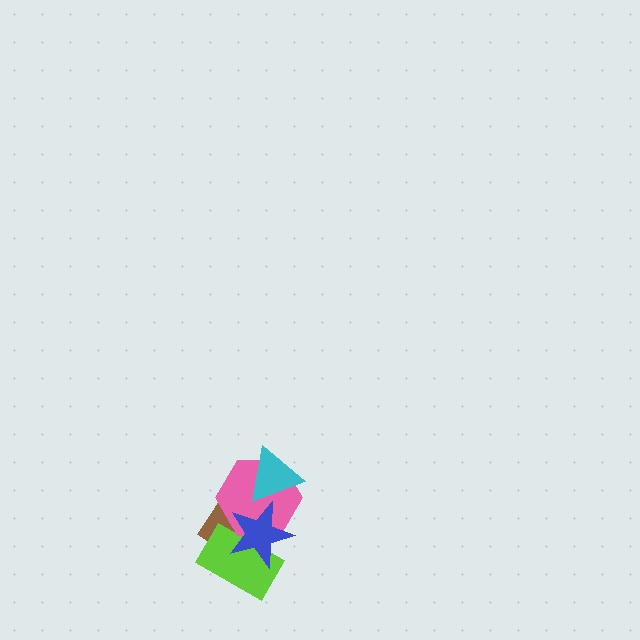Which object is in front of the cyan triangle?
The blue star is in front of the cyan triangle.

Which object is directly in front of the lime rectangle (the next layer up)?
The pink hexagon is directly in front of the lime rectangle.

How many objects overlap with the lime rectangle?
3 objects overlap with the lime rectangle.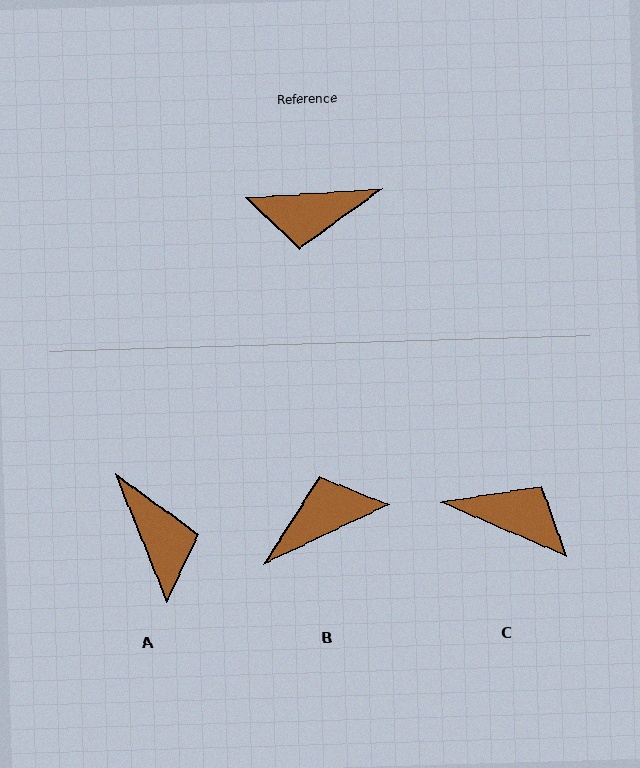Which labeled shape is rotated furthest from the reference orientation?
B, about 158 degrees away.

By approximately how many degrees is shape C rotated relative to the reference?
Approximately 153 degrees counter-clockwise.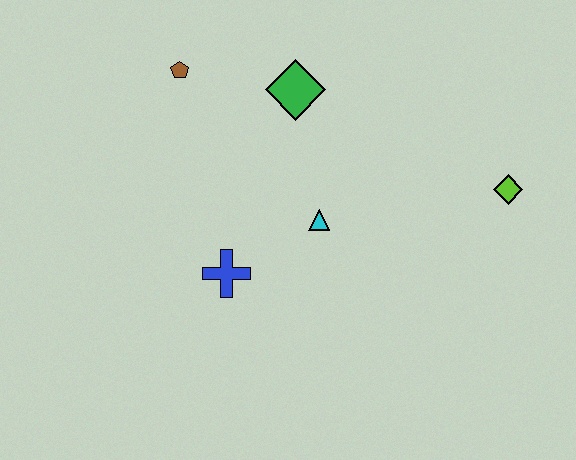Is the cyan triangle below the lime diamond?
Yes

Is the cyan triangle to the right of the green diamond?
Yes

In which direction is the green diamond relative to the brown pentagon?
The green diamond is to the right of the brown pentagon.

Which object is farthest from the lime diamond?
The brown pentagon is farthest from the lime diamond.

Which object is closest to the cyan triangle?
The blue cross is closest to the cyan triangle.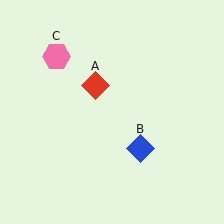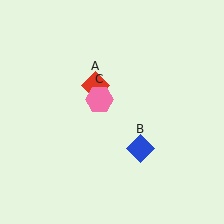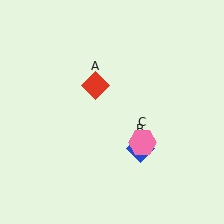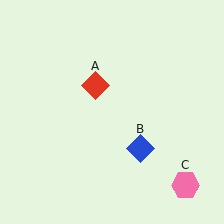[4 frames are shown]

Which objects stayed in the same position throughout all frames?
Red diamond (object A) and blue diamond (object B) remained stationary.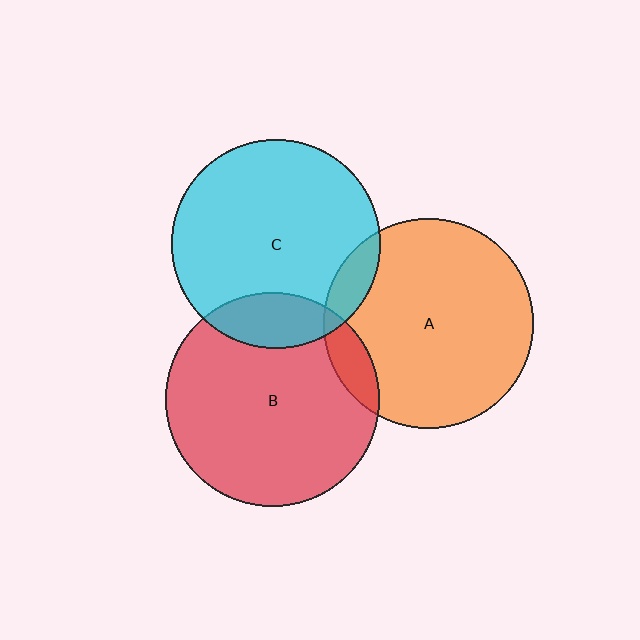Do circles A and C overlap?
Yes.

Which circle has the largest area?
Circle B (red).